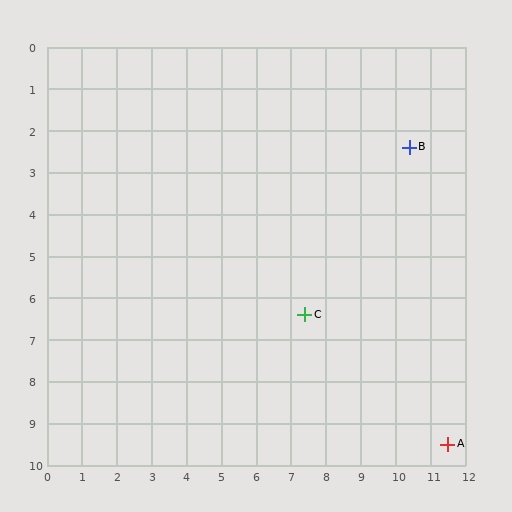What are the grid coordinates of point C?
Point C is at approximately (7.4, 6.4).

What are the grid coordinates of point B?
Point B is at approximately (10.4, 2.4).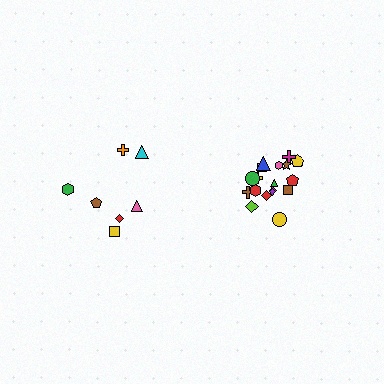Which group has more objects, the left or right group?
The right group.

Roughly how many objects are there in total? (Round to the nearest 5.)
Roughly 25 objects in total.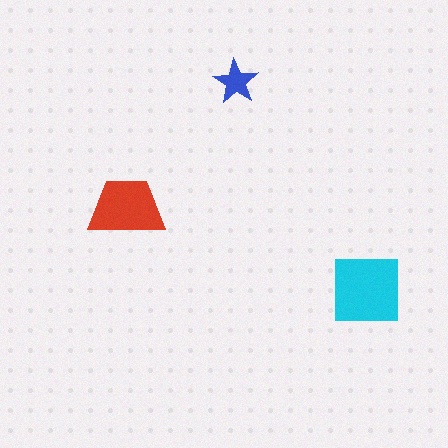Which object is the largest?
The cyan square.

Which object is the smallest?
The blue star.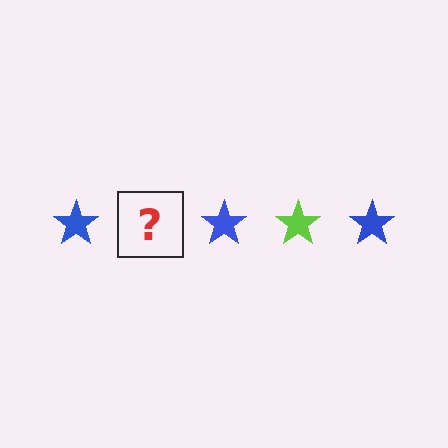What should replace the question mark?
The question mark should be replaced with a lime star.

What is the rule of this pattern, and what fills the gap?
The rule is that the pattern cycles through blue, lime stars. The gap should be filled with a lime star.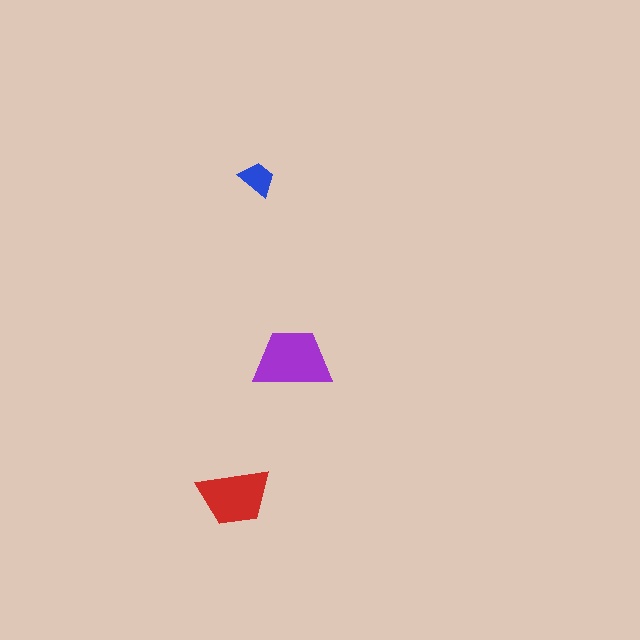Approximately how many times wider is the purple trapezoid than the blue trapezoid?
About 2 times wider.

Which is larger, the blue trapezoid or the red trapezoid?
The red one.